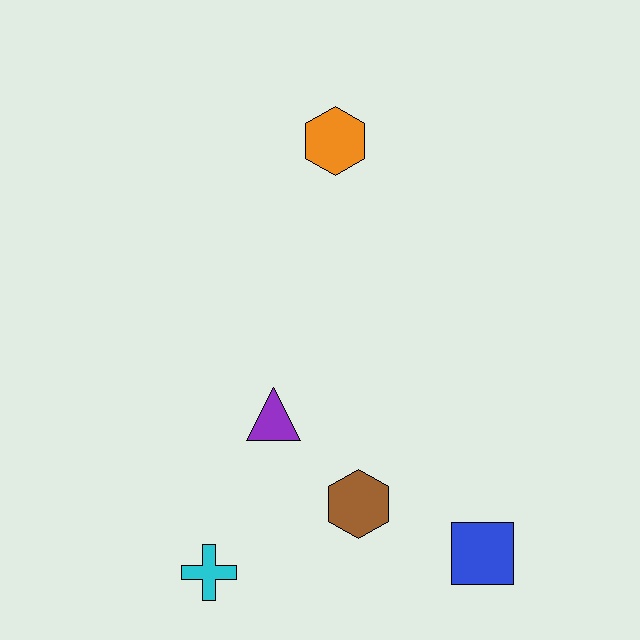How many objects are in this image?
There are 5 objects.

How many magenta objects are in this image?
There are no magenta objects.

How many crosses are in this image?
There is 1 cross.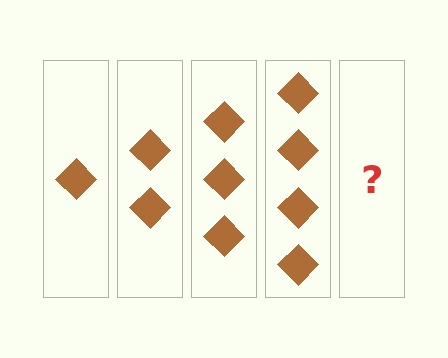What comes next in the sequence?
The next element should be 5 diamonds.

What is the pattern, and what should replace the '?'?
The pattern is that each step adds one more diamond. The '?' should be 5 diamonds.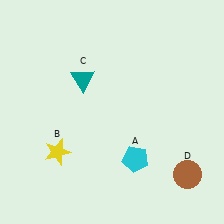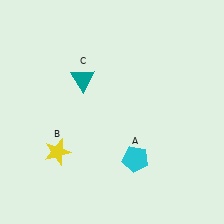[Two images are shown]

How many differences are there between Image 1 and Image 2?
There is 1 difference between the two images.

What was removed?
The brown circle (D) was removed in Image 2.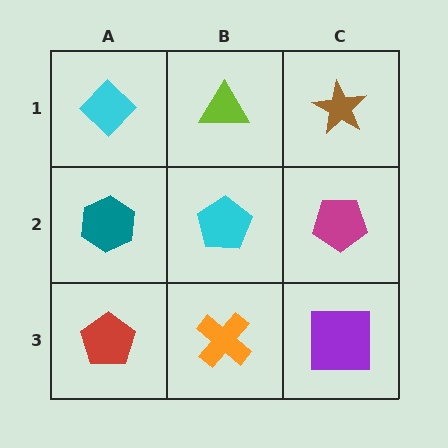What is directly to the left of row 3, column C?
An orange cross.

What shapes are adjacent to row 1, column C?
A magenta pentagon (row 2, column C), a lime triangle (row 1, column B).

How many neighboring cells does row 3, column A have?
2.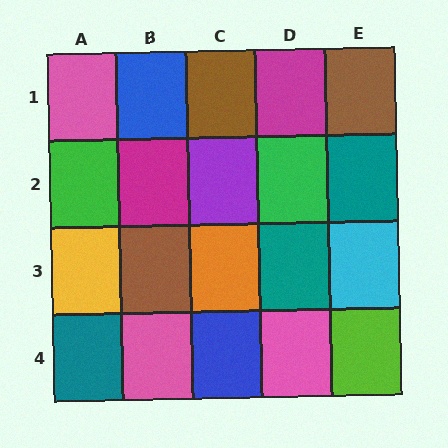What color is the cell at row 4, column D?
Pink.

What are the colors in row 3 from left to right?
Yellow, brown, orange, teal, cyan.